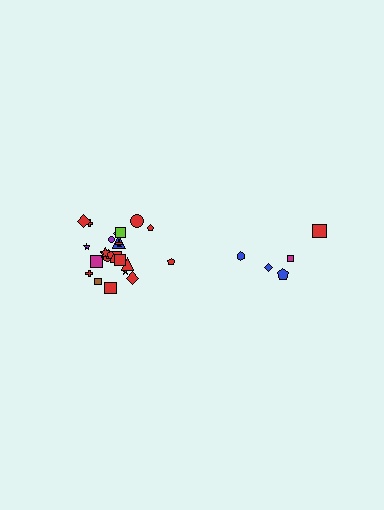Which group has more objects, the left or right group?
The left group.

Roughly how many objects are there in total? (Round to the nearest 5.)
Roughly 30 objects in total.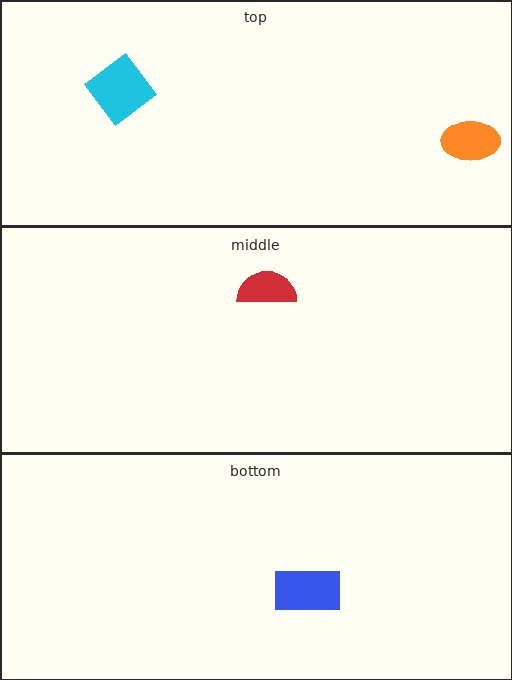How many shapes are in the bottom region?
1.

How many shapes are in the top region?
2.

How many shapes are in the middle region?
1.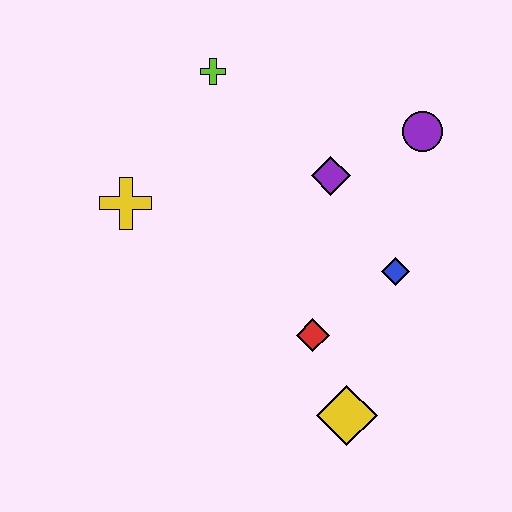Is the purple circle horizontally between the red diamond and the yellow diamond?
No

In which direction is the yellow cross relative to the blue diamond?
The yellow cross is to the left of the blue diamond.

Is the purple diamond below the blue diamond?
No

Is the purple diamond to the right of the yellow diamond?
No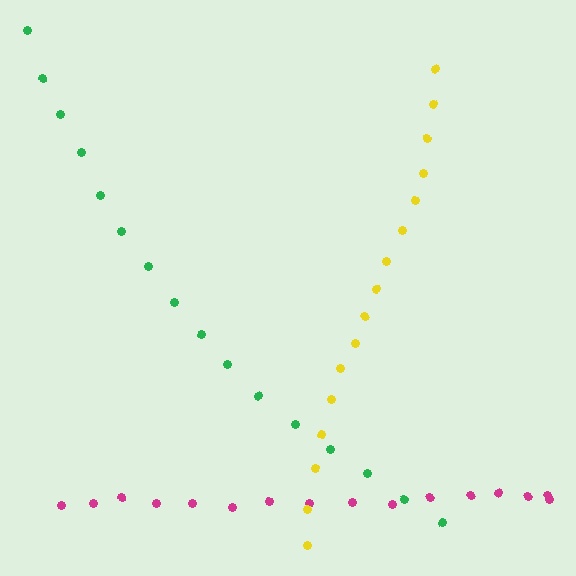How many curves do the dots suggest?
There are 3 distinct paths.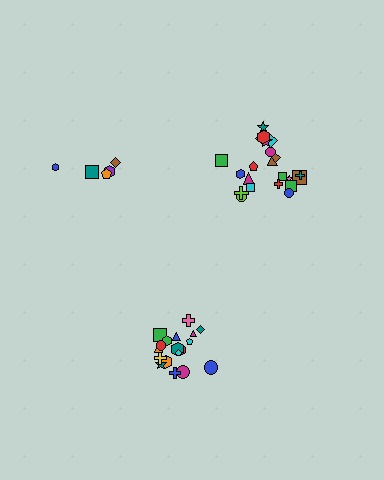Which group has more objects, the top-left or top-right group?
The top-right group.